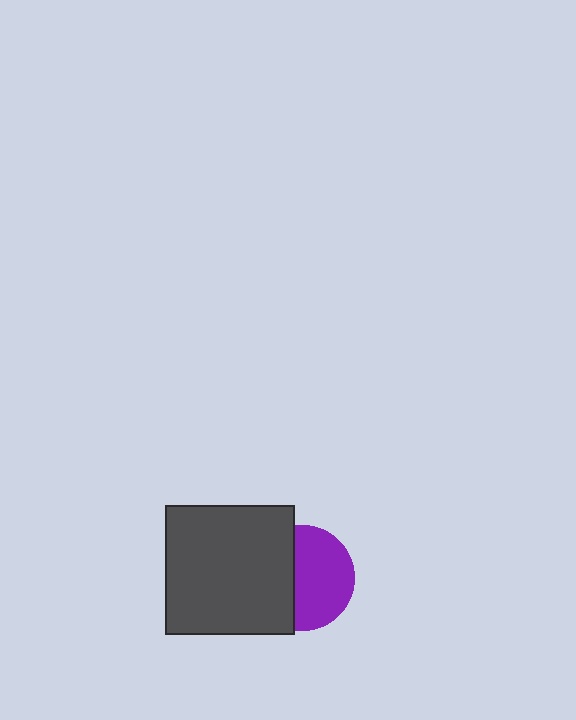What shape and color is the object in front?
The object in front is a dark gray square.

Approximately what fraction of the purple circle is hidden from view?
Roughly 41% of the purple circle is hidden behind the dark gray square.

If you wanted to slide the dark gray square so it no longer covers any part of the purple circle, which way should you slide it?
Slide it left — that is the most direct way to separate the two shapes.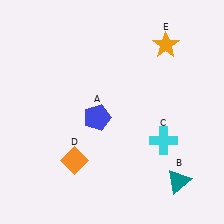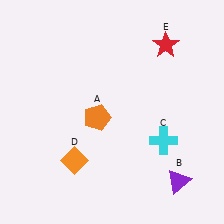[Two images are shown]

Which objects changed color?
A changed from blue to orange. B changed from teal to purple. E changed from orange to red.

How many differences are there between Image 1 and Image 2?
There are 3 differences between the two images.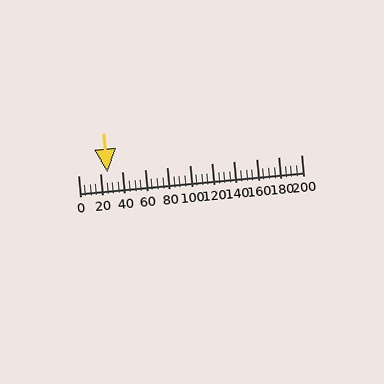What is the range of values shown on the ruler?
The ruler shows values from 0 to 200.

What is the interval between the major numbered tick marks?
The major tick marks are spaced 20 units apart.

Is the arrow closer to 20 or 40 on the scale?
The arrow is closer to 20.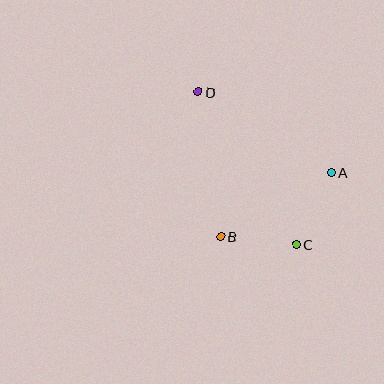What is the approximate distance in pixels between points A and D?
The distance between A and D is approximately 156 pixels.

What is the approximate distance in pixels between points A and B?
The distance between A and B is approximately 128 pixels.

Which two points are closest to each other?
Points B and C are closest to each other.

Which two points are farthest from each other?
Points C and D are farthest from each other.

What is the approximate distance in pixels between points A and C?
The distance between A and C is approximately 80 pixels.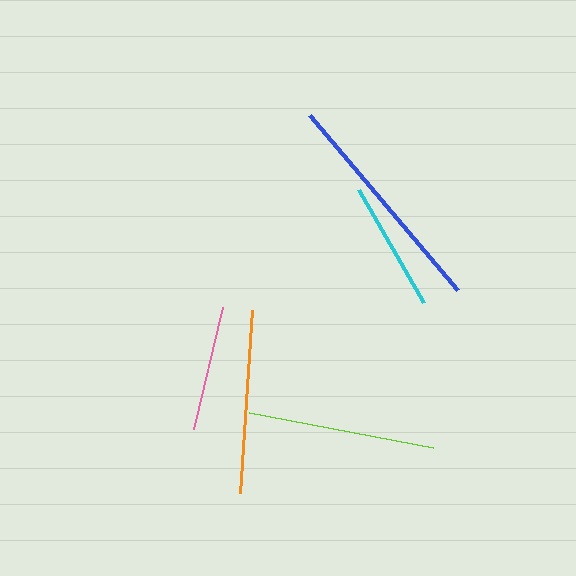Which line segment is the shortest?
The pink line is the shortest at approximately 125 pixels.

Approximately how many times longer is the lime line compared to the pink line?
The lime line is approximately 1.5 times the length of the pink line.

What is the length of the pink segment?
The pink segment is approximately 125 pixels long.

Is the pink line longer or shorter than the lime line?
The lime line is longer than the pink line.